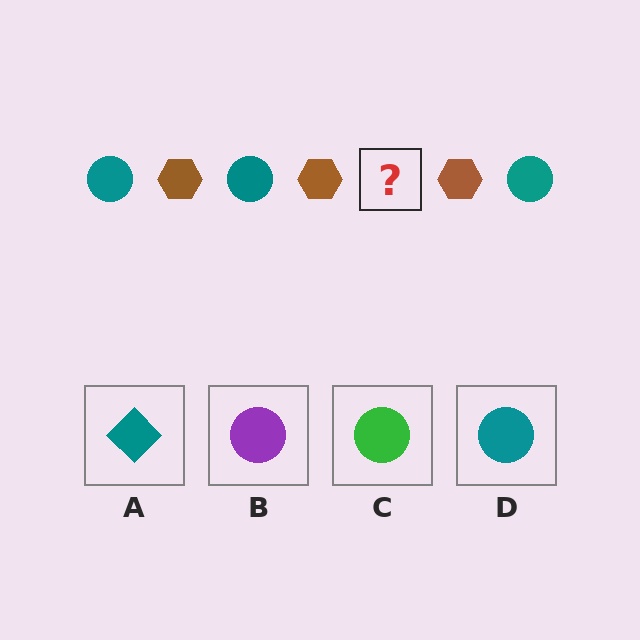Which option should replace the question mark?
Option D.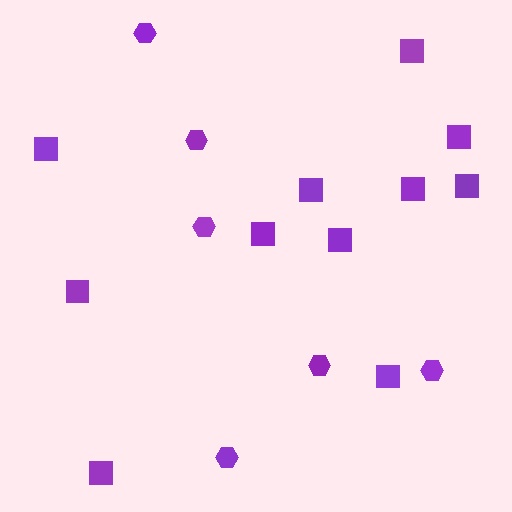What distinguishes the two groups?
There are 2 groups: one group of squares (11) and one group of hexagons (6).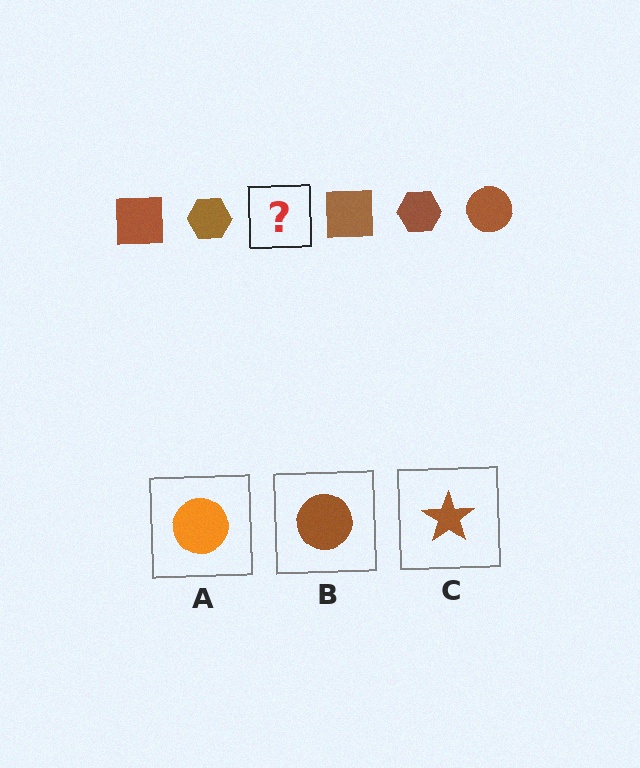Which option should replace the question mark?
Option B.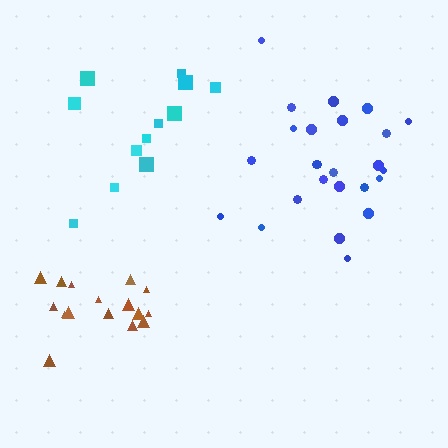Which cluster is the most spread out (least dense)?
Blue.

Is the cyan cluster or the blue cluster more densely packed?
Cyan.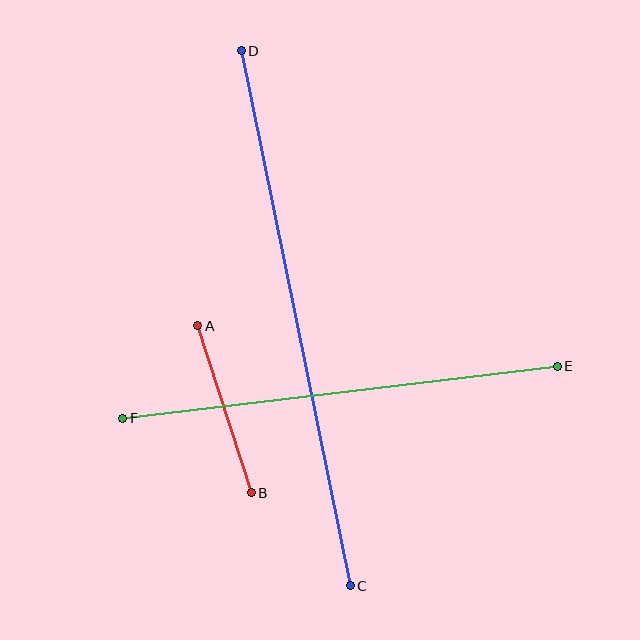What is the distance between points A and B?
The distance is approximately 175 pixels.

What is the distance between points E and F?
The distance is approximately 437 pixels.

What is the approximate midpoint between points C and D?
The midpoint is at approximately (296, 318) pixels.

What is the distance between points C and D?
The distance is approximately 546 pixels.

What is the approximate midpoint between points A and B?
The midpoint is at approximately (224, 409) pixels.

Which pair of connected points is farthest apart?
Points C and D are farthest apart.